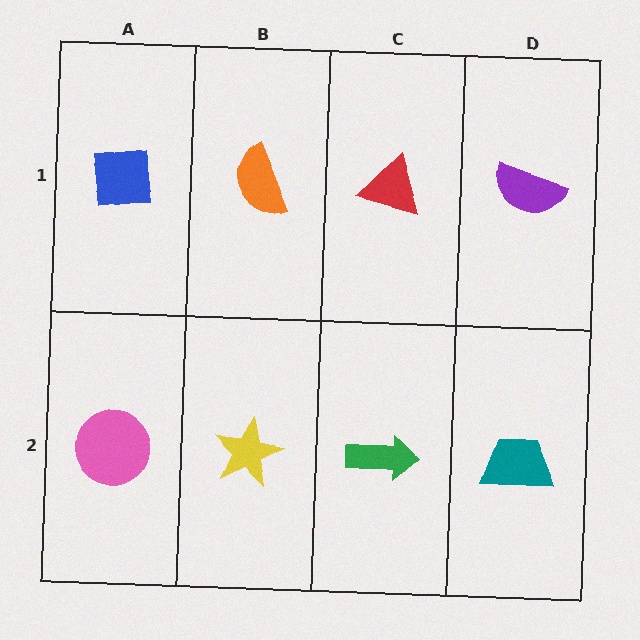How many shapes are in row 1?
4 shapes.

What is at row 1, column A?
A blue square.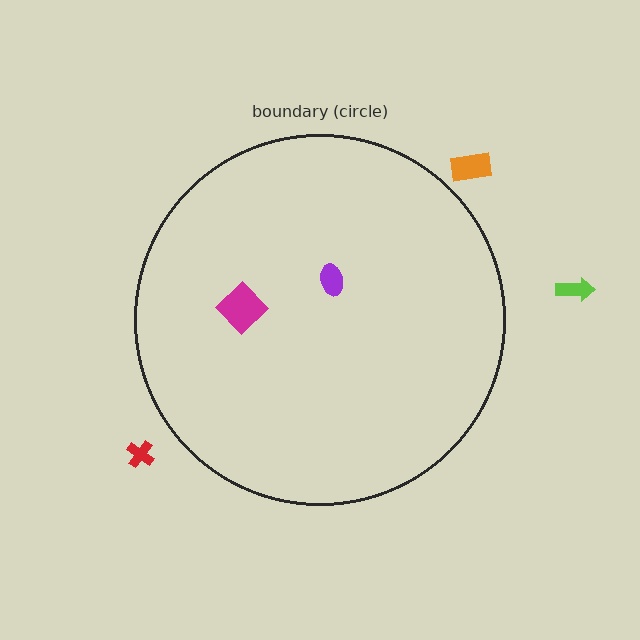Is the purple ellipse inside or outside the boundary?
Inside.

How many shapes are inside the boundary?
2 inside, 3 outside.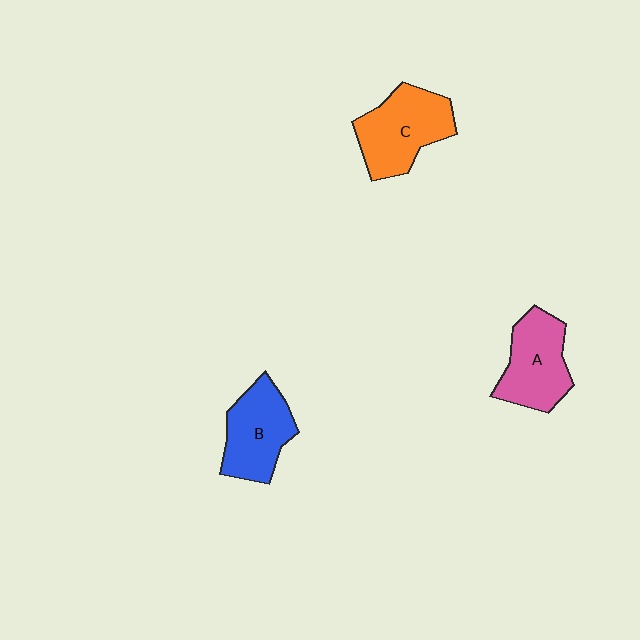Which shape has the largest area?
Shape C (orange).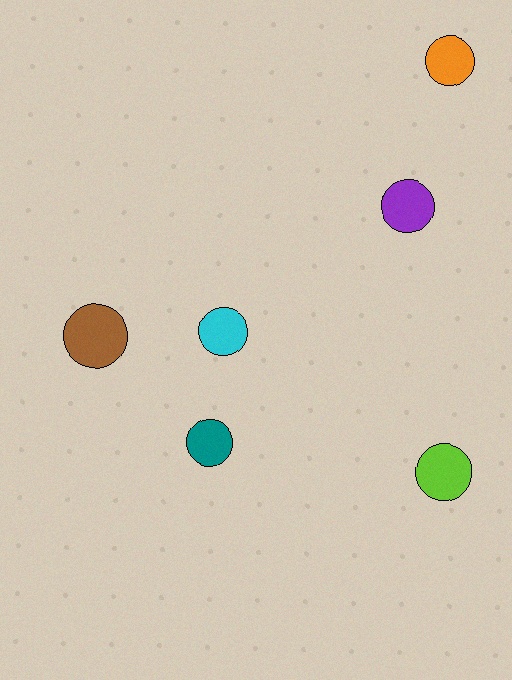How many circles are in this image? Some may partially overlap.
There are 6 circles.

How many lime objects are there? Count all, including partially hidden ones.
There is 1 lime object.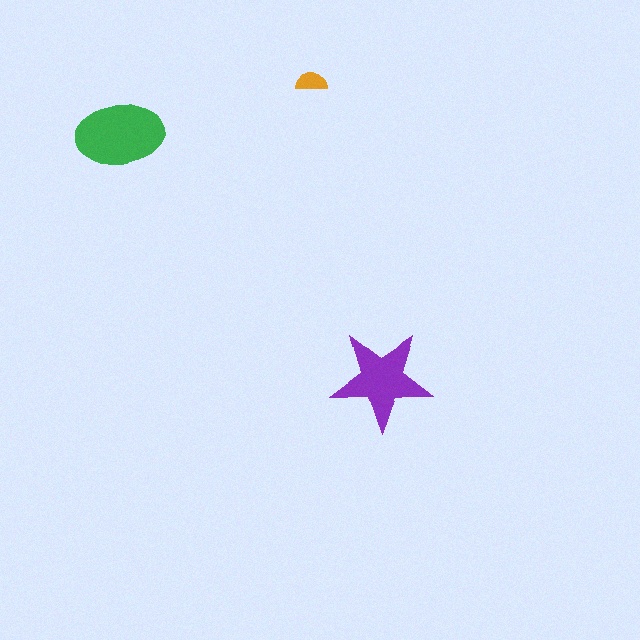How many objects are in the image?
There are 3 objects in the image.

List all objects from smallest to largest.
The orange semicircle, the purple star, the green ellipse.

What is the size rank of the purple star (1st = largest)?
2nd.